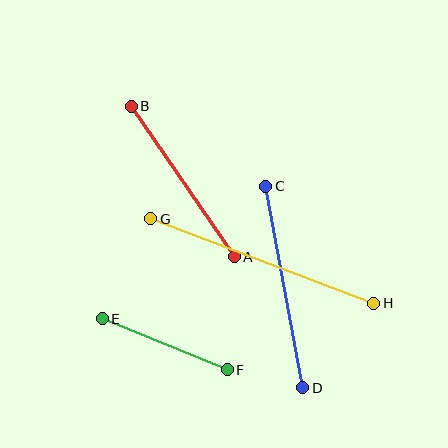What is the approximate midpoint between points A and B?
The midpoint is at approximately (183, 182) pixels.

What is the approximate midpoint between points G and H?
The midpoint is at approximately (262, 261) pixels.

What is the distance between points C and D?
The distance is approximately 205 pixels.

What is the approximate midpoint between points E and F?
The midpoint is at approximately (165, 344) pixels.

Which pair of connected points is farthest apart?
Points G and H are farthest apart.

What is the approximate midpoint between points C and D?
The midpoint is at approximately (284, 287) pixels.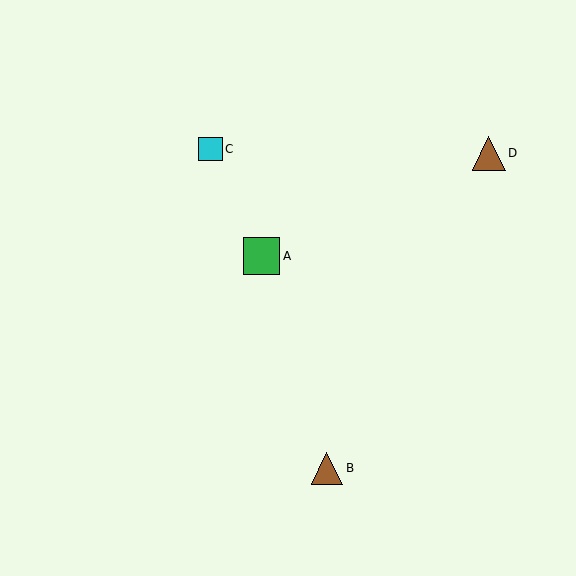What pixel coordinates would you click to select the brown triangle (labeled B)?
Click at (327, 468) to select the brown triangle B.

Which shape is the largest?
The green square (labeled A) is the largest.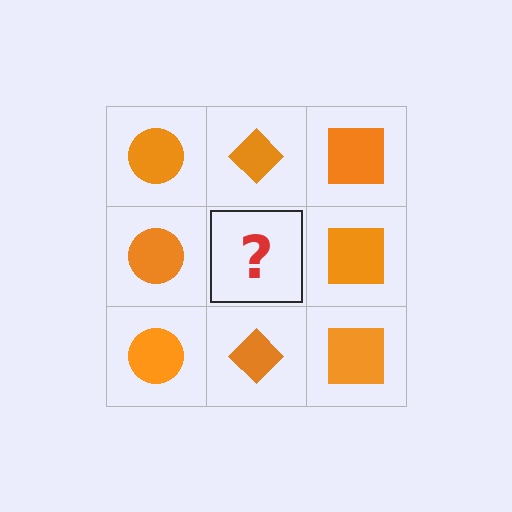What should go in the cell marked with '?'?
The missing cell should contain an orange diamond.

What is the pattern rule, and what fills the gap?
The rule is that each column has a consistent shape. The gap should be filled with an orange diamond.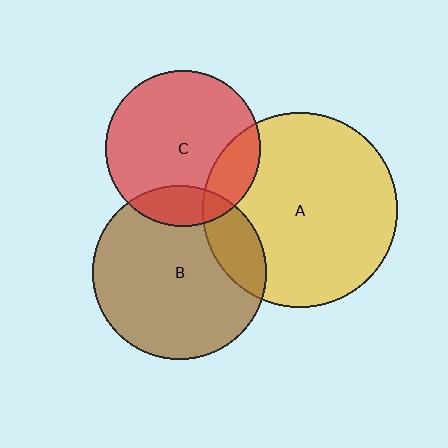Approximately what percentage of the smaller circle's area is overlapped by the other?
Approximately 20%.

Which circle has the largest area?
Circle A (yellow).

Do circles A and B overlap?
Yes.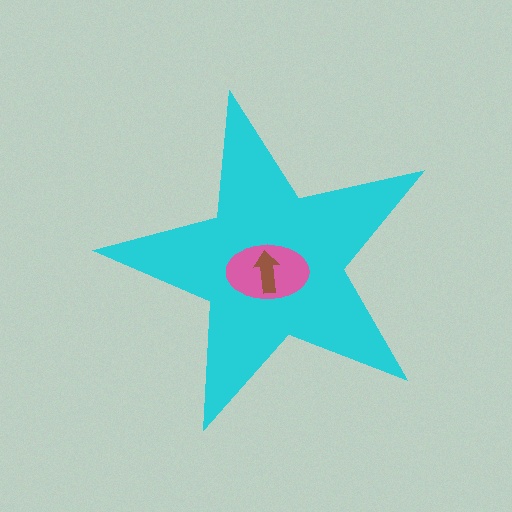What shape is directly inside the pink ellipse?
The brown arrow.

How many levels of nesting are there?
3.